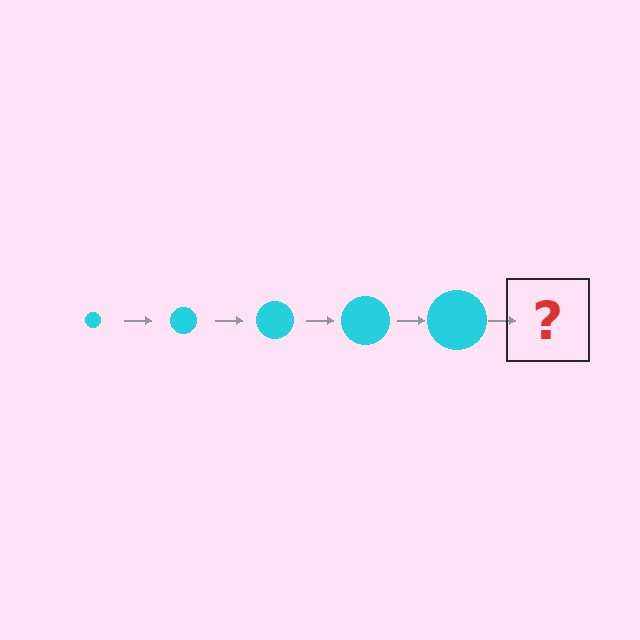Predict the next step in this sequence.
The next step is a cyan circle, larger than the previous one.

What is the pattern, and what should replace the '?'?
The pattern is that the circle gets progressively larger each step. The '?' should be a cyan circle, larger than the previous one.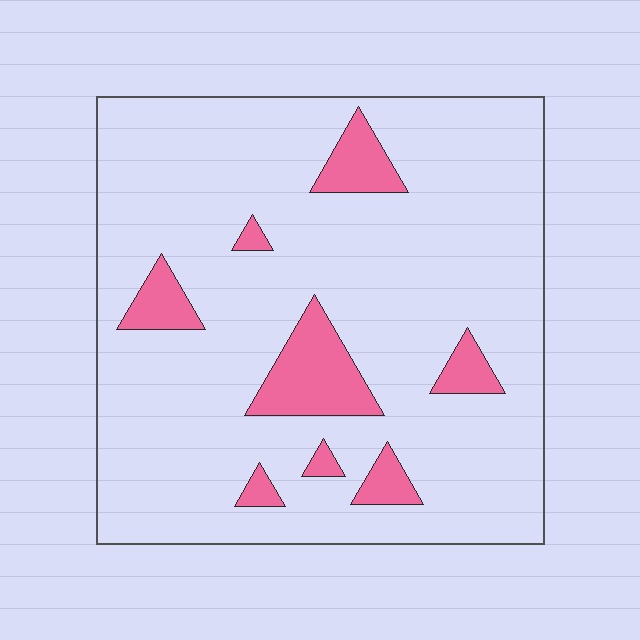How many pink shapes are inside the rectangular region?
8.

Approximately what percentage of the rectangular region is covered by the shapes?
Approximately 10%.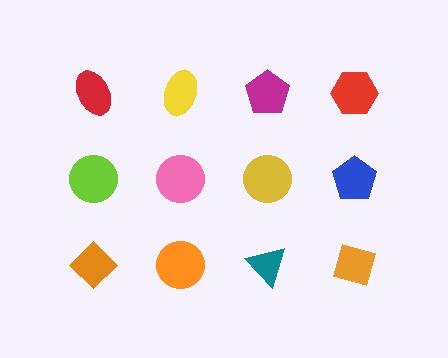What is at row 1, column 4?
A red hexagon.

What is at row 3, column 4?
An orange diamond.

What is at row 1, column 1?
A red ellipse.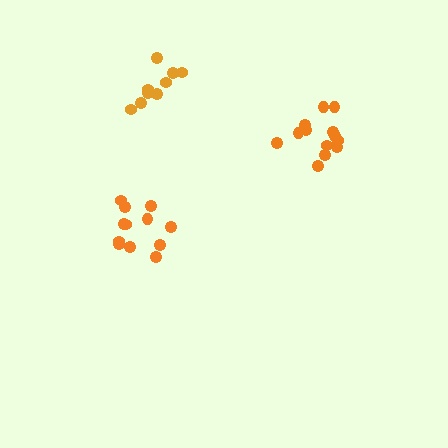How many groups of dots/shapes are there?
There are 3 groups.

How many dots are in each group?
Group 1: 13 dots, Group 2: 9 dots, Group 3: 12 dots (34 total).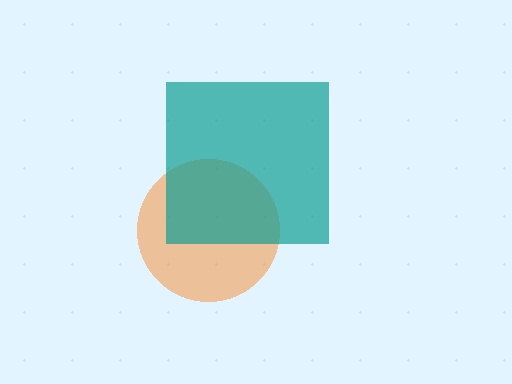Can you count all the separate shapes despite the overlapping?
Yes, there are 2 separate shapes.